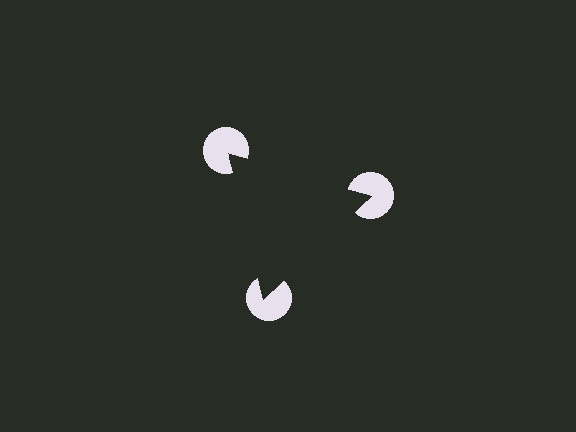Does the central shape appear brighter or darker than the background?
It typically appears slightly darker than the background, even though no actual brightness change is drawn.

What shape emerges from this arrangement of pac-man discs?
An illusory triangle — its edges are inferred from the aligned wedge cuts in the pac-man discs, not physically drawn.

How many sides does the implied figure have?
3 sides.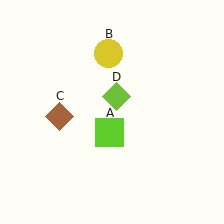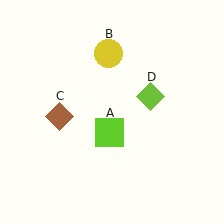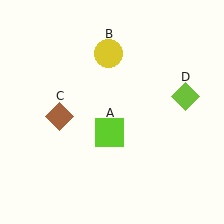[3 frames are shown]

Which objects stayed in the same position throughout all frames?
Lime square (object A) and yellow circle (object B) and brown diamond (object C) remained stationary.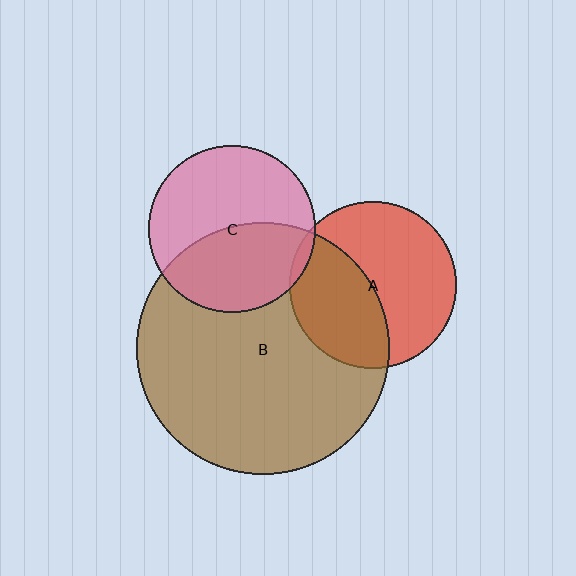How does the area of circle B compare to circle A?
Approximately 2.3 times.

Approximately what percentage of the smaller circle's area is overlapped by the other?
Approximately 45%.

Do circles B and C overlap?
Yes.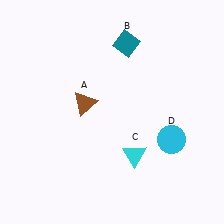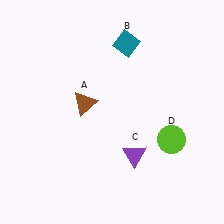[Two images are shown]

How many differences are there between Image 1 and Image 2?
There are 2 differences between the two images.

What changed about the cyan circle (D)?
In Image 1, D is cyan. In Image 2, it changed to lime.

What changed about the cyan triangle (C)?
In Image 1, C is cyan. In Image 2, it changed to purple.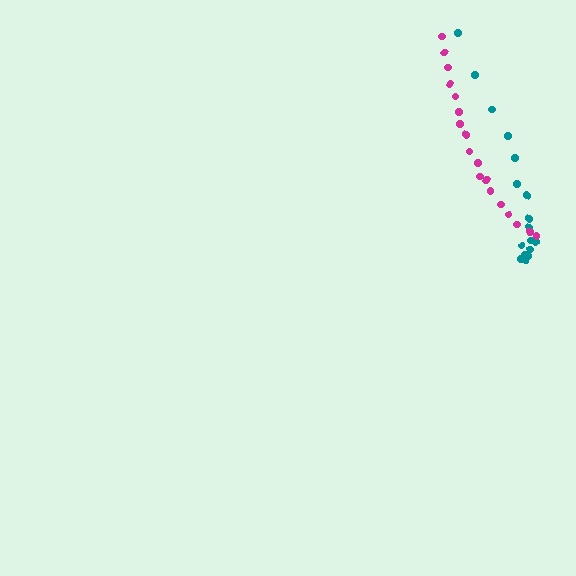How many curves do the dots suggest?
There are 2 distinct paths.